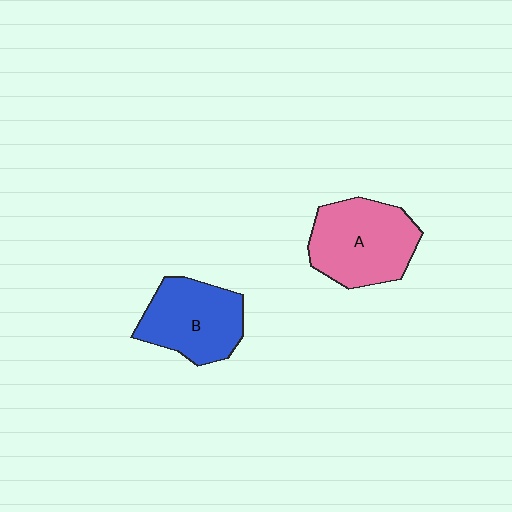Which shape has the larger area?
Shape A (pink).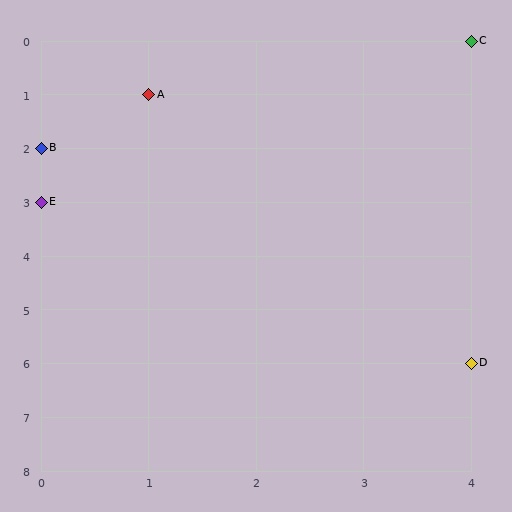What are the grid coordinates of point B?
Point B is at grid coordinates (0, 2).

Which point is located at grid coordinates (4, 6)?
Point D is at (4, 6).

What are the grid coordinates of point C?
Point C is at grid coordinates (4, 0).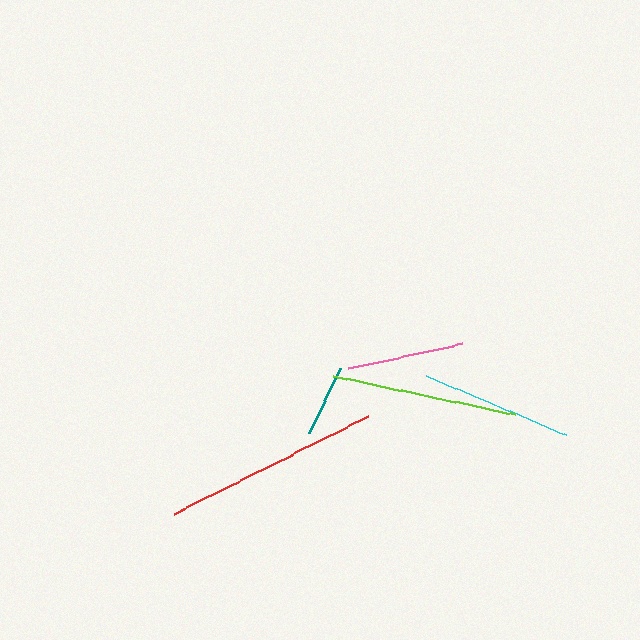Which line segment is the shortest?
The teal line is the shortest at approximately 72 pixels.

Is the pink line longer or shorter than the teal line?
The pink line is longer than the teal line.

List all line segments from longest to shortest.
From longest to shortest: red, lime, cyan, pink, teal.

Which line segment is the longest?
The red line is the longest at approximately 217 pixels.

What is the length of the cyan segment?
The cyan segment is approximately 152 pixels long.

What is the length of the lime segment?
The lime segment is approximately 187 pixels long.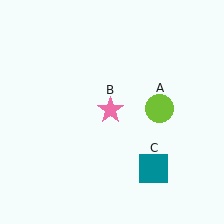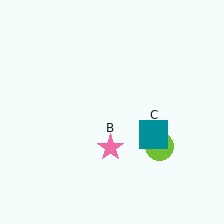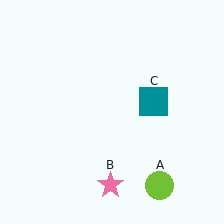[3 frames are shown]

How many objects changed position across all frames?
3 objects changed position: lime circle (object A), pink star (object B), teal square (object C).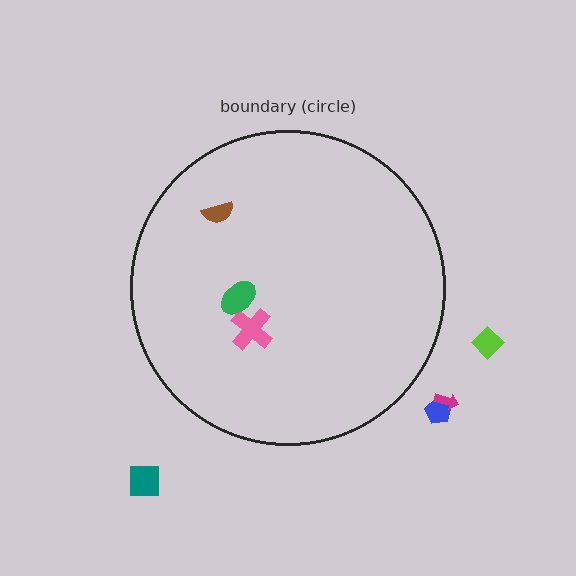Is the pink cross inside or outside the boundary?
Inside.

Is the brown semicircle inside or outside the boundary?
Inside.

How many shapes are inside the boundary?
3 inside, 4 outside.